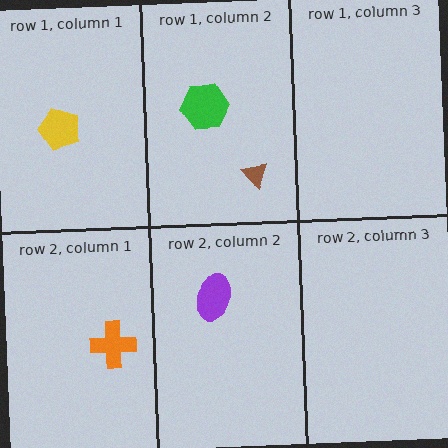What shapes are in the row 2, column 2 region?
The purple ellipse.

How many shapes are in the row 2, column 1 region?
1.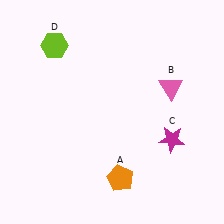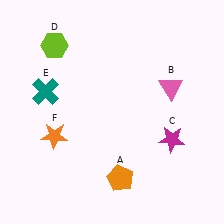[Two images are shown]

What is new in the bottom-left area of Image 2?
An orange star (F) was added in the bottom-left area of Image 2.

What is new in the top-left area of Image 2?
A teal cross (E) was added in the top-left area of Image 2.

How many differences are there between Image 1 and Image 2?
There are 2 differences between the two images.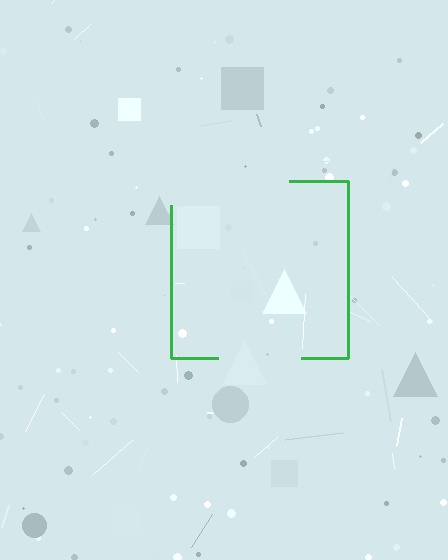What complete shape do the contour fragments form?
The contour fragments form a square.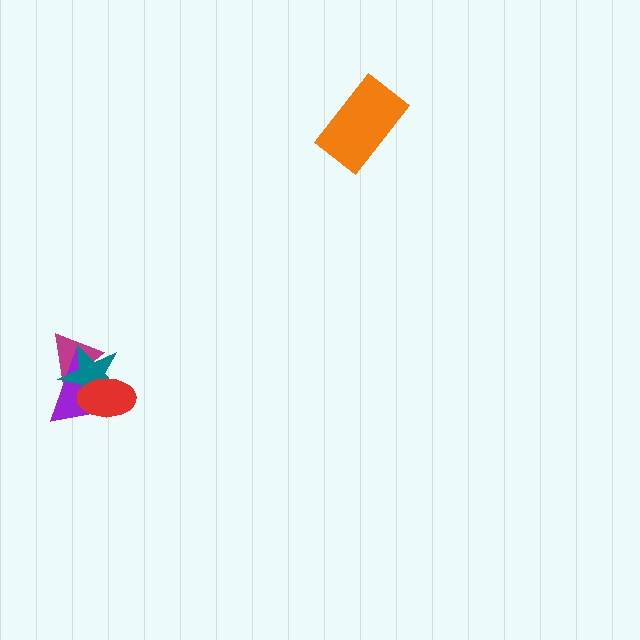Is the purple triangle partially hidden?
Yes, it is partially covered by another shape.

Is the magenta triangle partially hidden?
Yes, it is partially covered by another shape.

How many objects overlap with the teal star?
3 objects overlap with the teal star.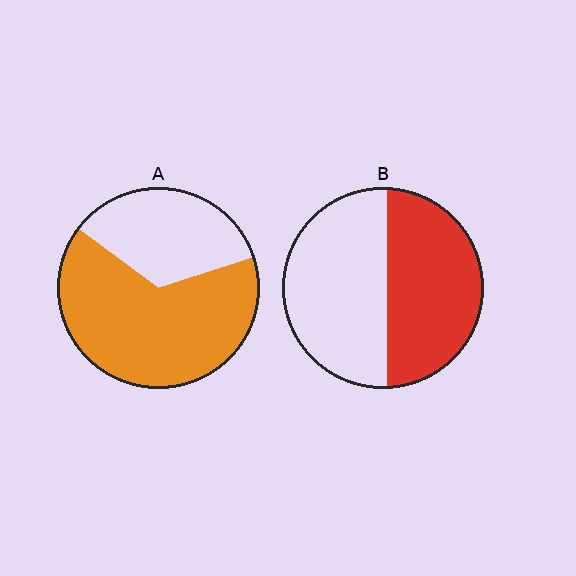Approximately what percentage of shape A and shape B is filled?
A is approximately 65% and B is approximately 45%.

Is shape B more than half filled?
Roughly half.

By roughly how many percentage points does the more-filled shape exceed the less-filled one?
By roughly 20 percentage points (A over B).